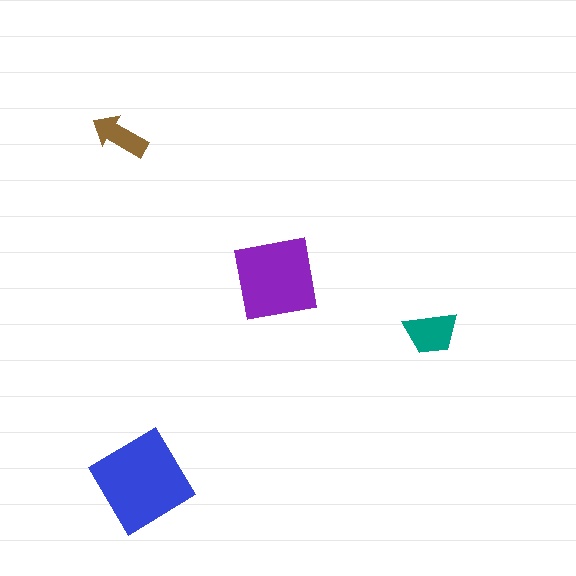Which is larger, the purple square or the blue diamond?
The blue diamond.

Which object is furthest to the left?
The brown arrow is leftmost.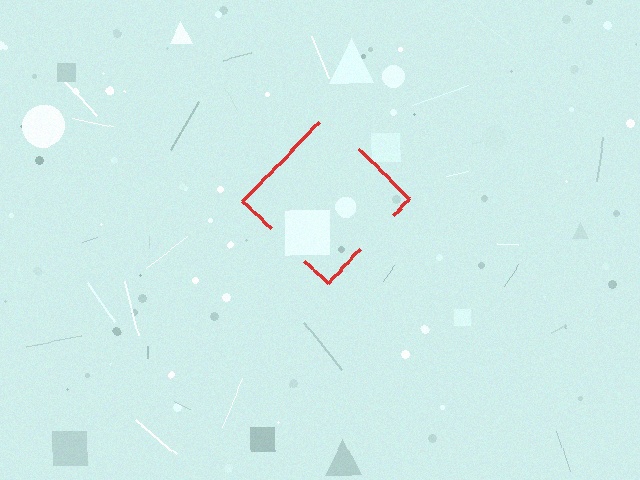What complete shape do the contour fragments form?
The contour fragments form a diamond.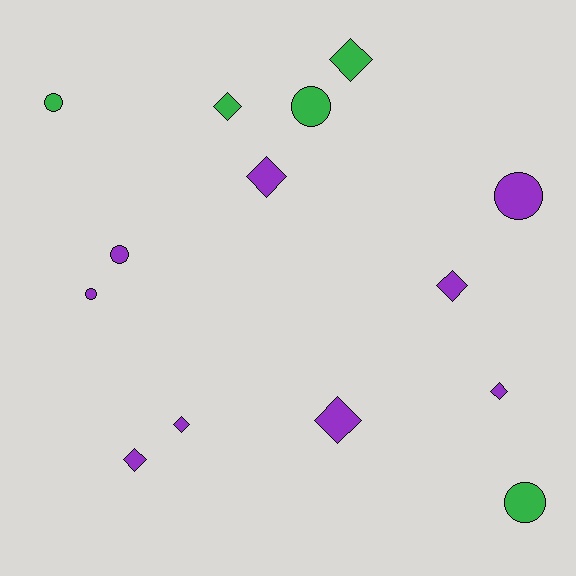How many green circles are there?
There are 3 green circles.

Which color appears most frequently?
Purple, with 9 objects.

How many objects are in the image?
There are 14 objects.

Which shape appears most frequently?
Diamond, with 8 objects.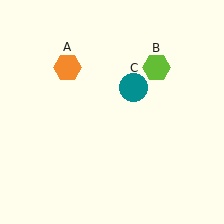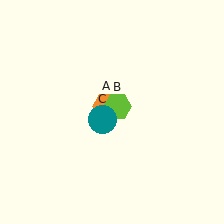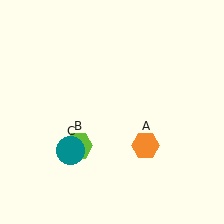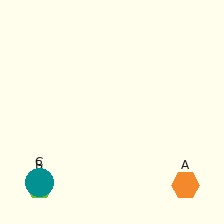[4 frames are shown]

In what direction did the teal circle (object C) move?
The teal circle (object C) moved down and to the left.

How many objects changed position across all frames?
3 objects changed position: orange hexagon (object A), lime hexagon (object B), teal circle (object C).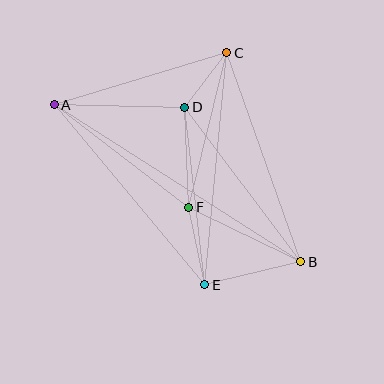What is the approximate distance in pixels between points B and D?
The distance between B and D is approximately 193 pixels.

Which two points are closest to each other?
Points C and D are closest to each other.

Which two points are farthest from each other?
Points A and B are farthest from each other.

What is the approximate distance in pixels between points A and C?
The distance between A and C is approximately 180 pixels.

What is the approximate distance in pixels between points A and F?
The distance between A and F is approximately 169 pixels.